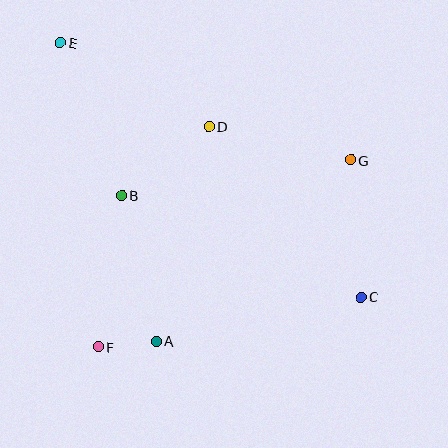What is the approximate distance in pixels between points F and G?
The distance between F and G is approximately 314 pixels.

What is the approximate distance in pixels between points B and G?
The distance between B and G is approximately 232 pixels.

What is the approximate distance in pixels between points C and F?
The distance between C and F is approximately 268 pixels.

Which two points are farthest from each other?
Points C and E are farthest from each other.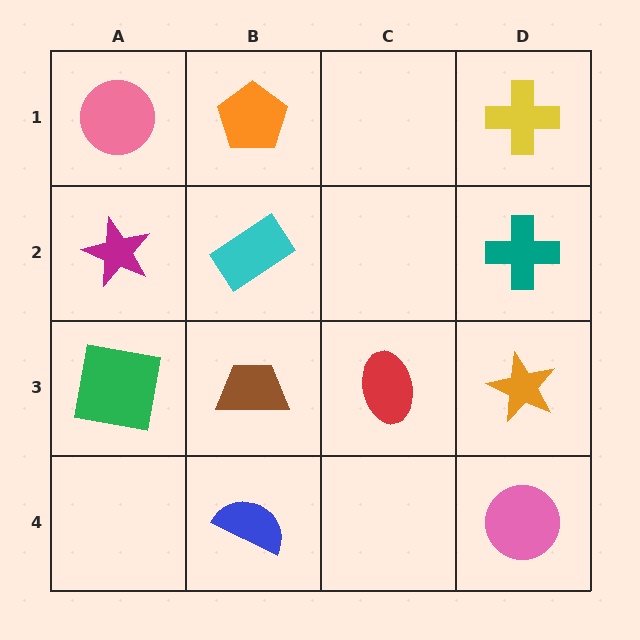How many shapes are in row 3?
4 shapes.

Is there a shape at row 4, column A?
No, that cell is empty.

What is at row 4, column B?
A blue semicircle.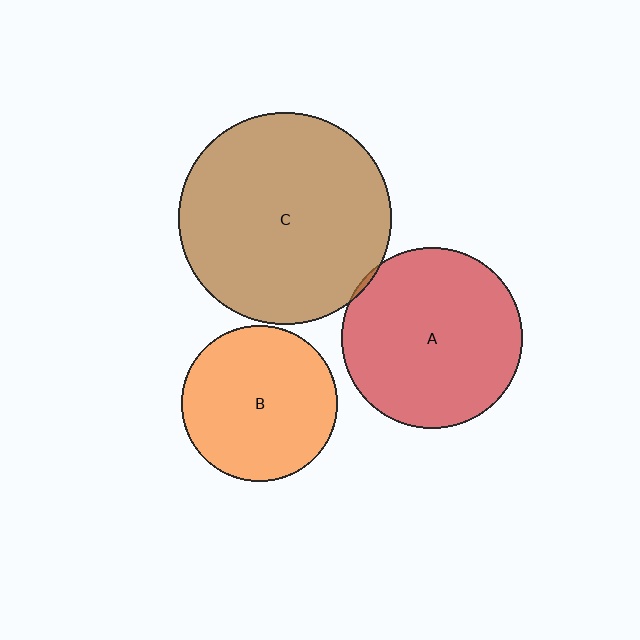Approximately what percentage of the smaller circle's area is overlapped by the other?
Approximately 5%.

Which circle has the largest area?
Circle C (brown).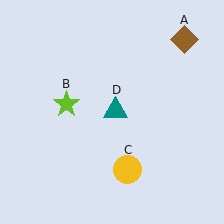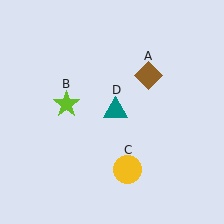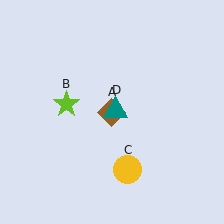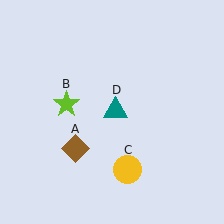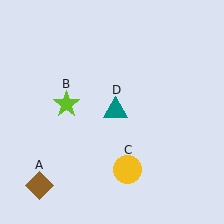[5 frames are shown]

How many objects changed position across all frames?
1 object changed position: brown diamond (object A).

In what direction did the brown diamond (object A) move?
The brown diamond (object A) moved down and to the left.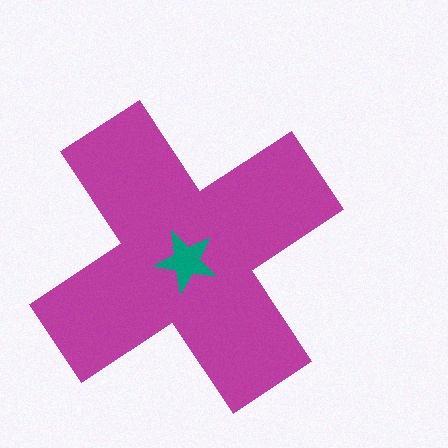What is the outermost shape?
The magenta cross.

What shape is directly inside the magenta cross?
The teal star.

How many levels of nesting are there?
2.